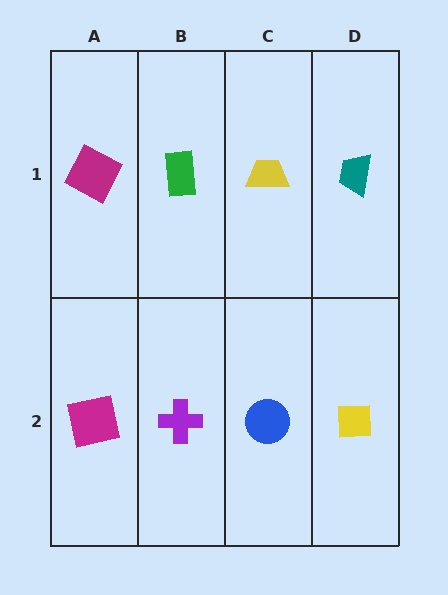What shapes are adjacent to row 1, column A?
A magenta square (row 2, column A), a green rectangle (row 1, column B).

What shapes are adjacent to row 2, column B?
A green rectangle (row 1, column B), a magenta square (row 2, column A), a blue circle (row 2, column C).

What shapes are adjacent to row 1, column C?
A blue circle (row 2, column C), a green rectangle (row 1, column B), a teal trapezoid (row 1, column D).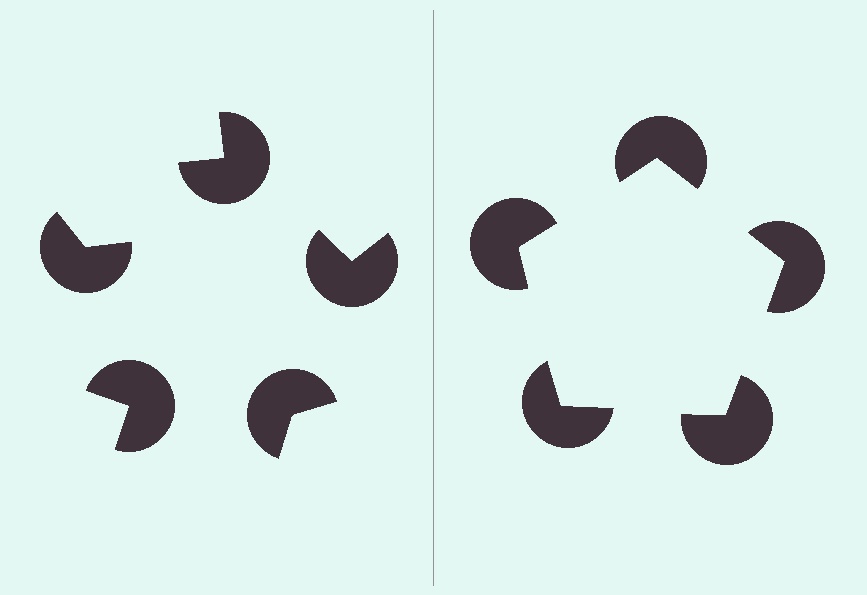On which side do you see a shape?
An illusory pentagon appears on the right side. On the left side the wedge cuts are rotated, so no coherent shape forms.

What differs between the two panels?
The pac-man discs are positioned identically on both sides; only the wedge orientations differ. On the right they align to a pentagon; on the left they are misaligned.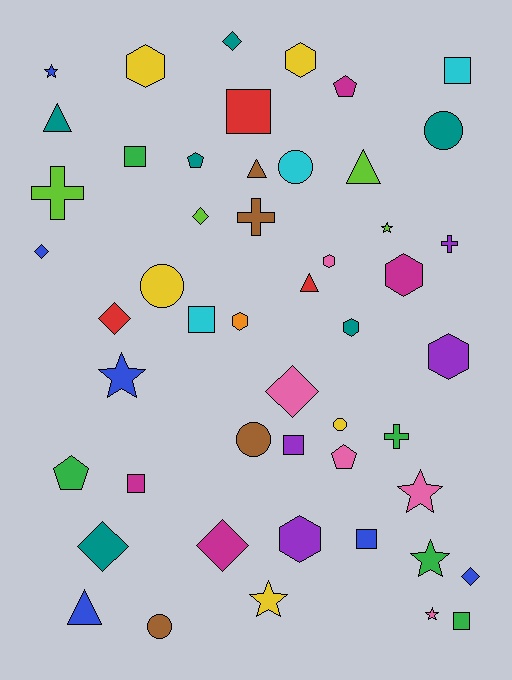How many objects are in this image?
There are 50 objects.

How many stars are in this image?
There are 7 stars.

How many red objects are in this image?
There are 3 red objects.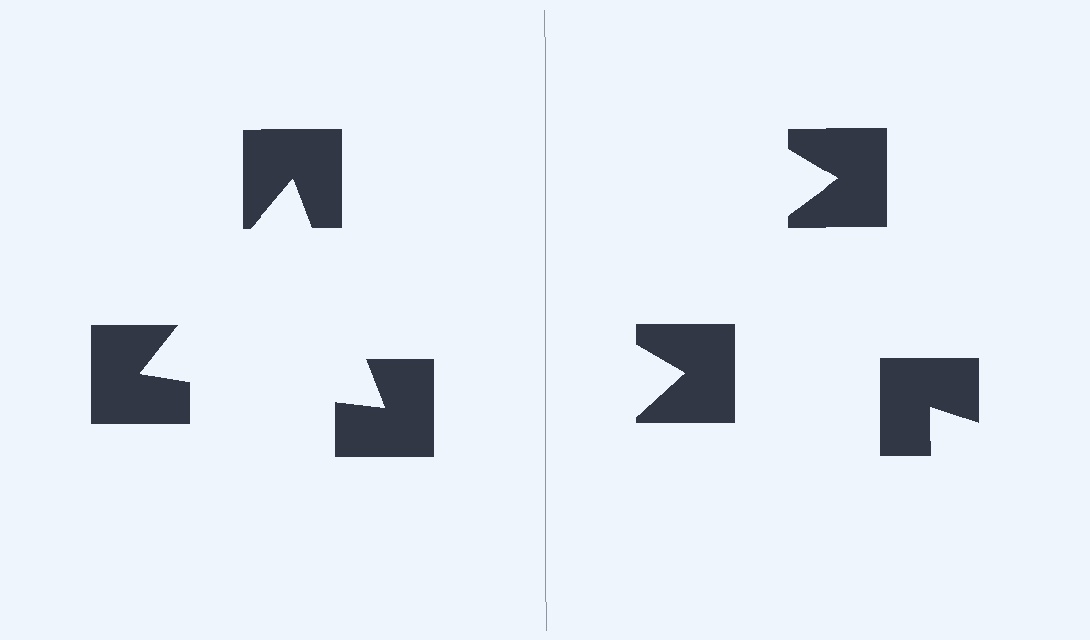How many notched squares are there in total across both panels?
6 — 3 on each side.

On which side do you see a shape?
An illusory triangle appears on the left side. On the right side the wedge cuts are rotated, so no coherent shape forms.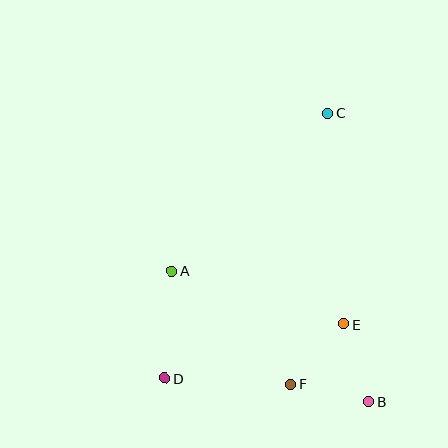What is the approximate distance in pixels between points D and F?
The distance between D and F is approximately 126 pixels.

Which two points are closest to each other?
Points B and F are closest to each other.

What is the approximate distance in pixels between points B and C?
The distance between B and C is approximately 292 pixels.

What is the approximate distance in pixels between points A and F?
The distance between A and F is approximately 164 pixels.